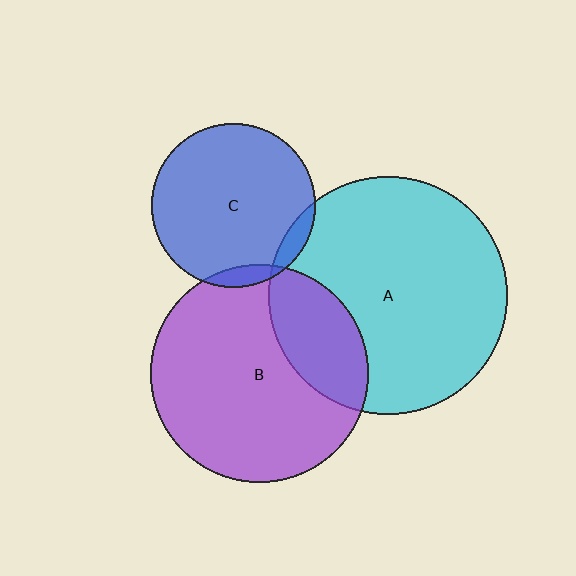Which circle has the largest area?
Circle A (cyan).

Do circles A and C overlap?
Yes.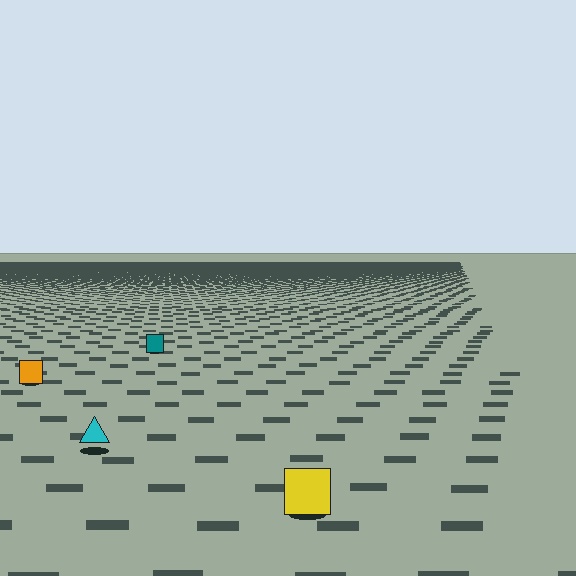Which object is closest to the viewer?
The yellow square is closest. The texture marks near it are larger and more spread out.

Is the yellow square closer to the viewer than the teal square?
Yes. The yellow square is closer — you can tell from the texture gradient: the ground texture is coarser near it.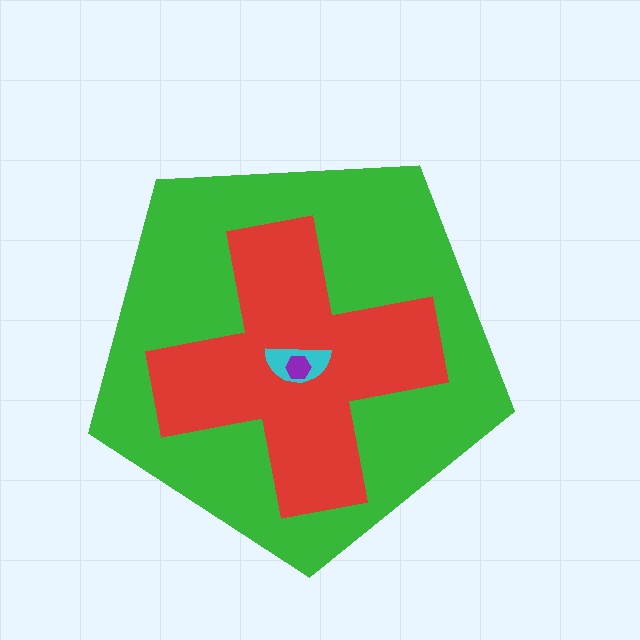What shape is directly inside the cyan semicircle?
The purple hexagon.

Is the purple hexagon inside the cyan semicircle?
Yes.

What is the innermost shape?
The purple hexagon.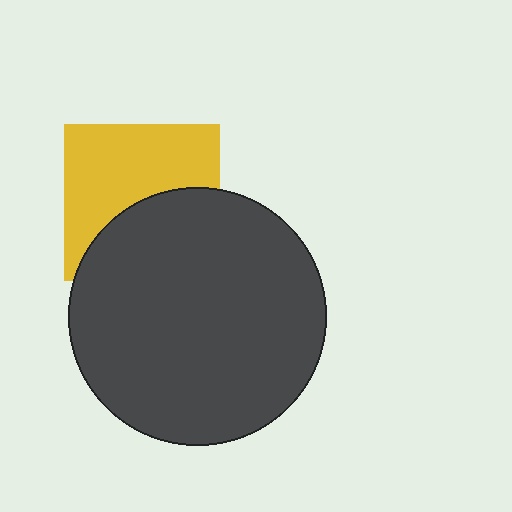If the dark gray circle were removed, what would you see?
You would see the complete yellow square.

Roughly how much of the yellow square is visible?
About half of it is visible (roughly 56%).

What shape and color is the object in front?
The object in front is a dark gray circle.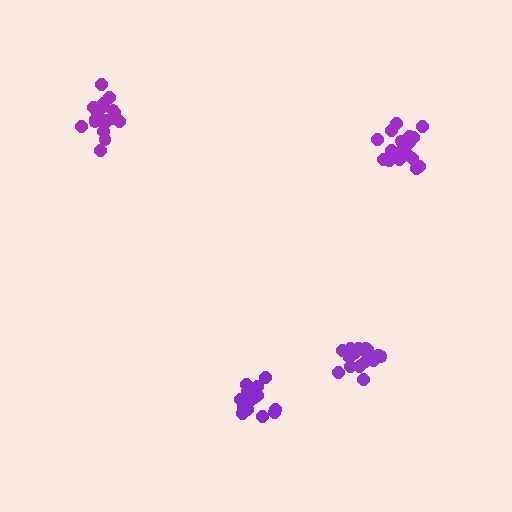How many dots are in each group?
Group 1: 19 dots, Group 2: 20 dots, Group 3: 21 dots, Group 4: 18 dots (78 total).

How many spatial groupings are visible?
There are 4 spatial groupings.